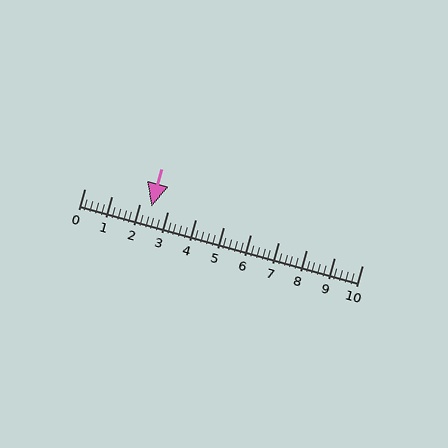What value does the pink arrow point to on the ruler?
The pink arrow points to approximately 2.4.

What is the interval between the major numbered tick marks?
The major tick marks are spaced 1 units apart.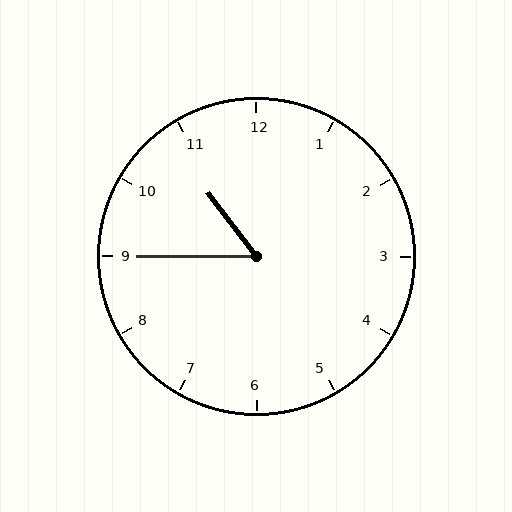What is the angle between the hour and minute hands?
Approximately 52 degrees.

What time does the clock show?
10:45.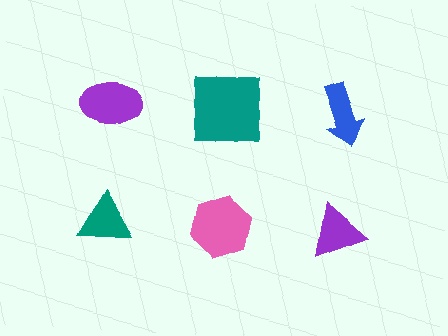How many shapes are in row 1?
3 shapes.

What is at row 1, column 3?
A blue arrow.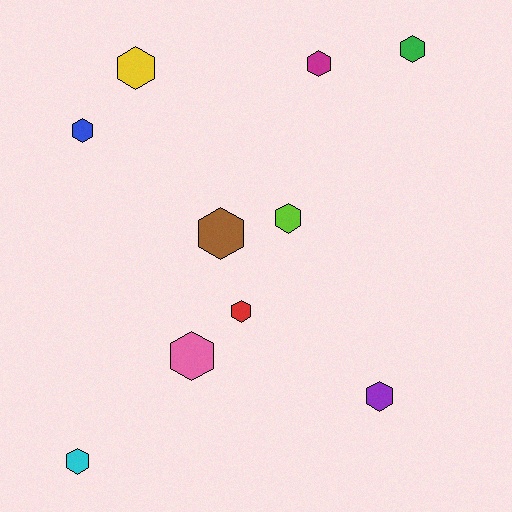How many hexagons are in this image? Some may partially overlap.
There are 10 hexagons.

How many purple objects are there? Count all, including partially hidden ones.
There is 1 purple object.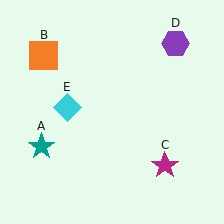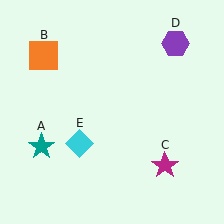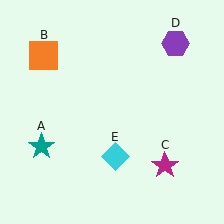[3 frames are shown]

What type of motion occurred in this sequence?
The cyan diamond (object E) rotated counterclockwise around the center of the scene.